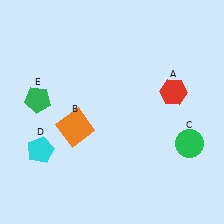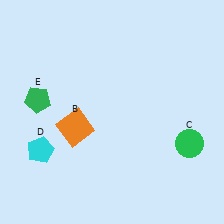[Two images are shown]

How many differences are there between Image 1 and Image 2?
There is 1 difference between the two images.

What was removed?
The red hexagon (A) was removed in Image 2.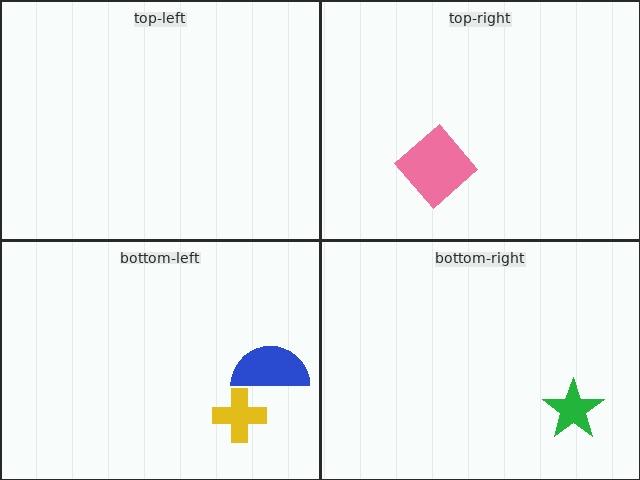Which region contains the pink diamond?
The top-right region.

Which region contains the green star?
The bottom-right region.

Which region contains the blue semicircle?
The bottom-left region.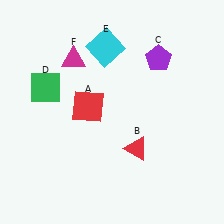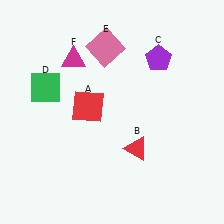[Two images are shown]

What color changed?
The square (E) changed from cyan in Image 1 to pink in Image 2.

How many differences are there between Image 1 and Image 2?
There is 1 difference between the two images.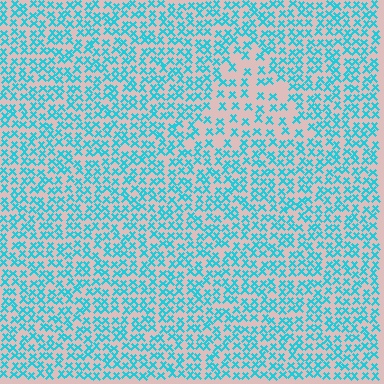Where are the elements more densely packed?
The elements are more densely packed outside the triangle boundary.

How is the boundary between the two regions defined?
The boundary is defined by a change in element density (approximately 1.9x ratio). All elements are the same color, size, and shape.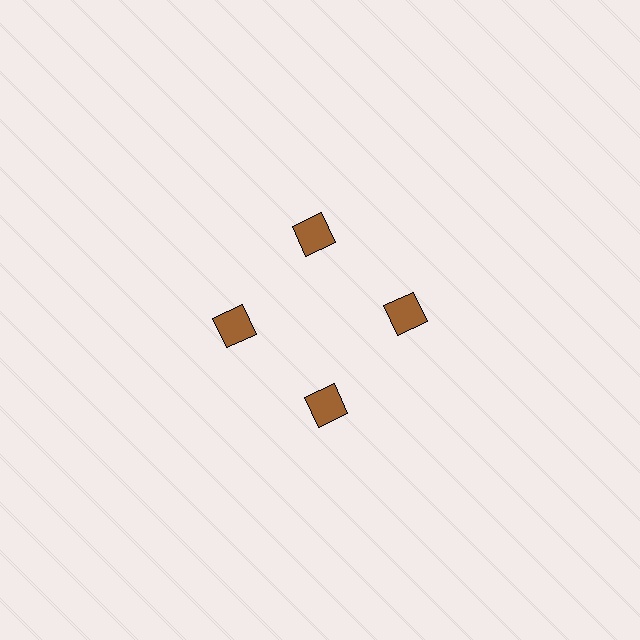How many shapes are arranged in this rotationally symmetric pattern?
There are 4 shapes, arranged in 4 groups of 1.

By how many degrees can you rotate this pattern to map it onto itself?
The pattern maps onto itself every 90 degrees of rotation.